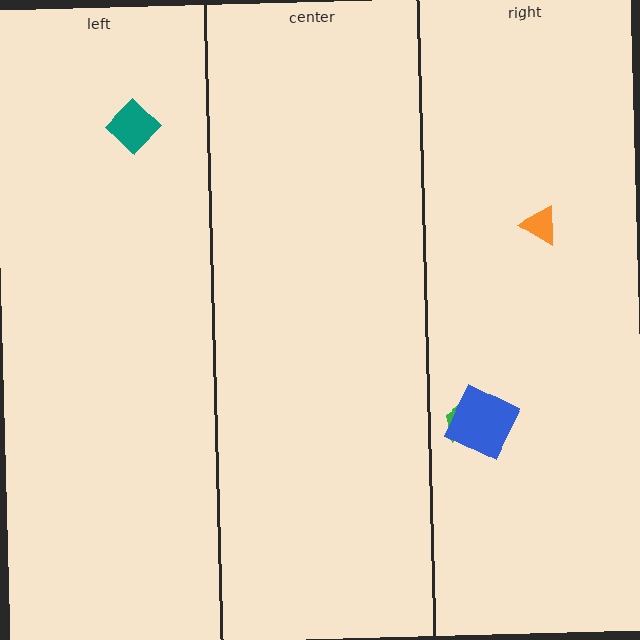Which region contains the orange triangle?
The right region.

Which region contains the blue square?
The right region.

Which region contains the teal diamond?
The left region.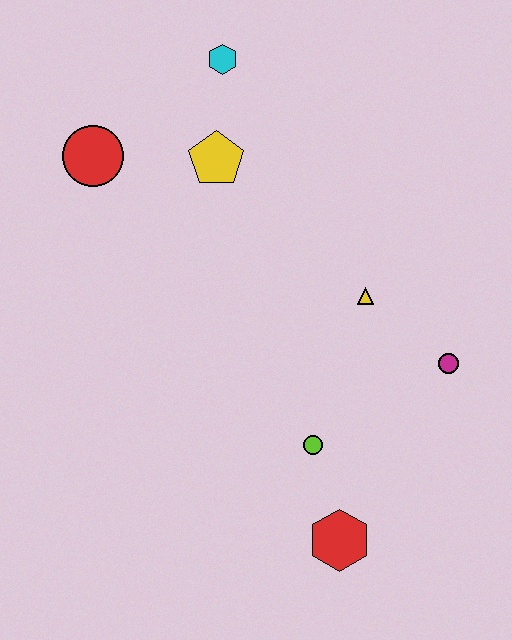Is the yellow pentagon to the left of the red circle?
No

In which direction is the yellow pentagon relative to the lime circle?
The yellow pentagon is above the lime circle.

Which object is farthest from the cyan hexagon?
The red hexagon is farthest from the cyan hexagon.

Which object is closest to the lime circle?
The red hexagon is closest to the lime circle.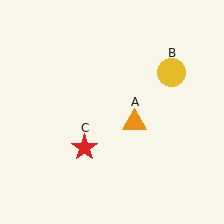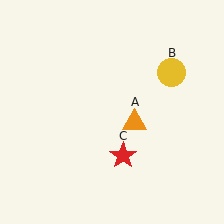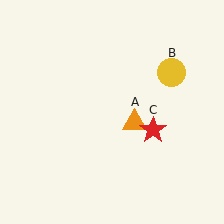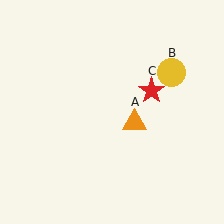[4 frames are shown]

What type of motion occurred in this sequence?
The red star (object C) rotated counterclockwise around the center of the scene.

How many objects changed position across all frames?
1 object changed position: red star (object C).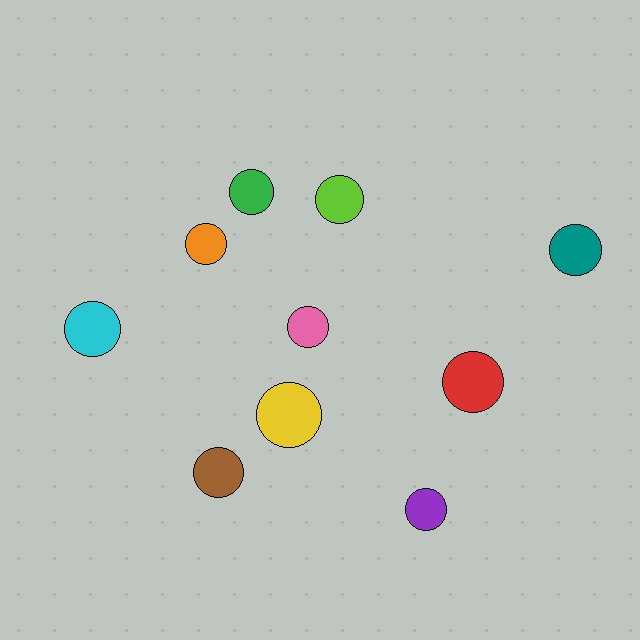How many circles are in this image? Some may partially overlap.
There are 10 circles.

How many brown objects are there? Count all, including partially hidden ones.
There is 1 brown object.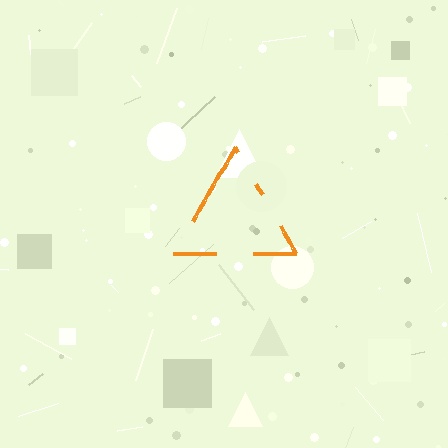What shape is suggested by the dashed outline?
The dashed outline suggests a triangle.